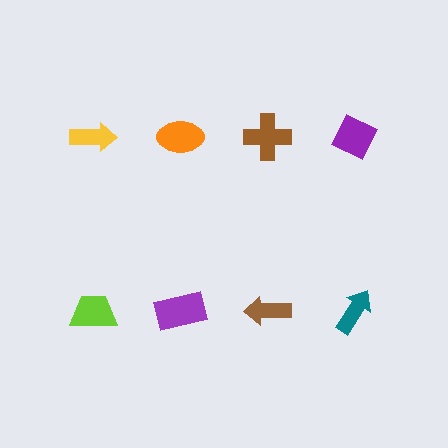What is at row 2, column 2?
A purple rectangle.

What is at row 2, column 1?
A lime trapezoid.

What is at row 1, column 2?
An orange ellipse.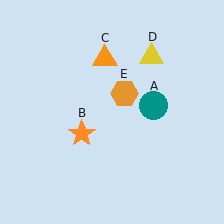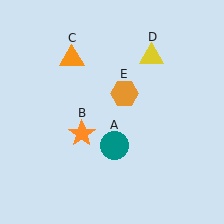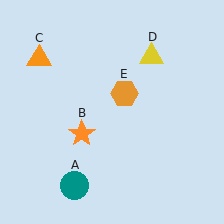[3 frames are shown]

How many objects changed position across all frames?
2 objects changed position: teal circle (object A), orange triangle (object C).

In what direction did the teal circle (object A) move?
The teal circle (object A) moved down and to the left.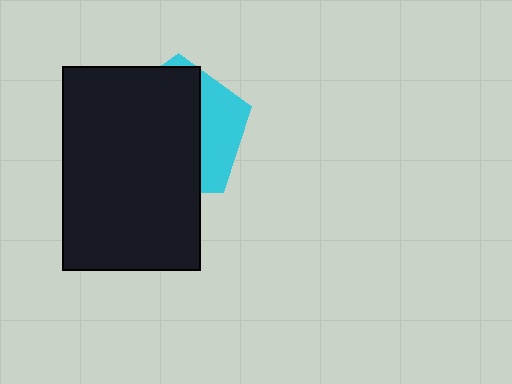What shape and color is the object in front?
The object in front is a black rectangle.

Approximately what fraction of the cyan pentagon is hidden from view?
Roughly 70% of the cyan pentagon is hidden behind the black rectangle.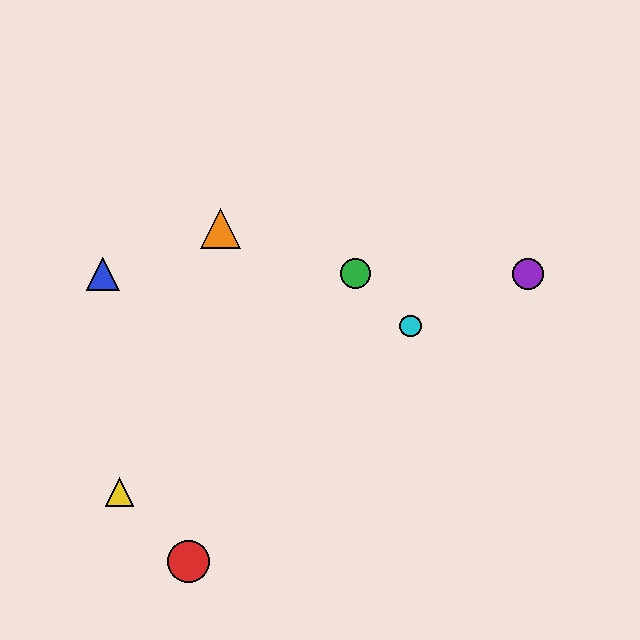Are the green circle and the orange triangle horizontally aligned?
No, the green circle is at y≈274 and the orange triangle is at y≈228.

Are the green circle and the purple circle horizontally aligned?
Yes, both are at y≈274.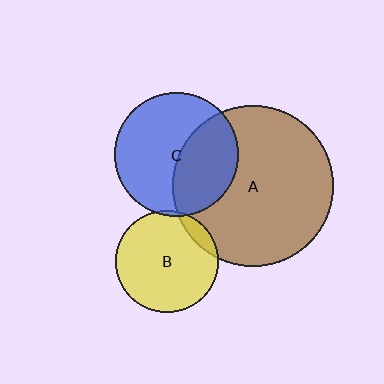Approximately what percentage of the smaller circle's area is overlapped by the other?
Approximately 10%.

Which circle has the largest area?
Circle A (brown).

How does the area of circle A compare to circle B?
Approximately 2.4 times.